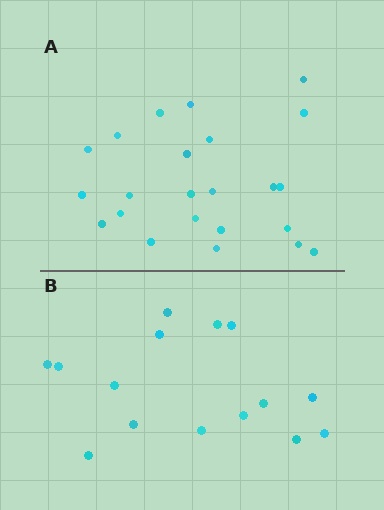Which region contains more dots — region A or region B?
Region A (the top region) has more dots.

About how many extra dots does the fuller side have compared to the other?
Region A has roughly 8 or so more dots than region B.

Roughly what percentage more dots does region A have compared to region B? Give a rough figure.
About 55% more.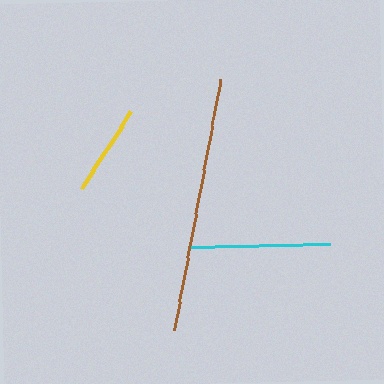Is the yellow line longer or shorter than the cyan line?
The cyan line is longer than the yellow line.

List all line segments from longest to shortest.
From longest to shortest: brown, cyan, yellow.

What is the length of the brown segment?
The brown segment is approximately 256 pixels long.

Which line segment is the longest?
The brown line is the longest at approximately 256 pixels.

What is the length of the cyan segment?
The cyan segment is approximately 141 pixels long.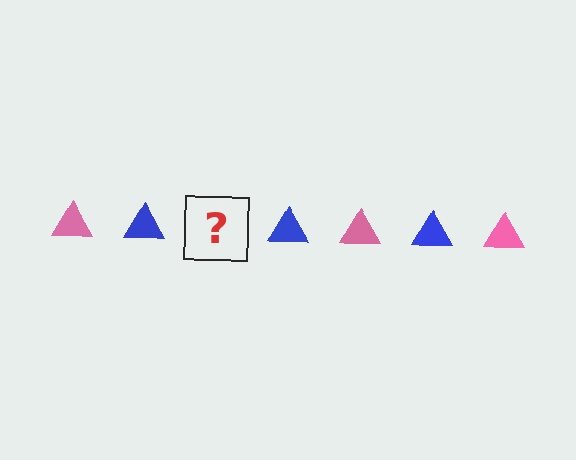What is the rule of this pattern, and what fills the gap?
The rule is that the pattern cycles through pink, blue triangles. The gap should be filled with a pink triangle.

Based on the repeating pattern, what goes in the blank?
The blank should be a pink triangle.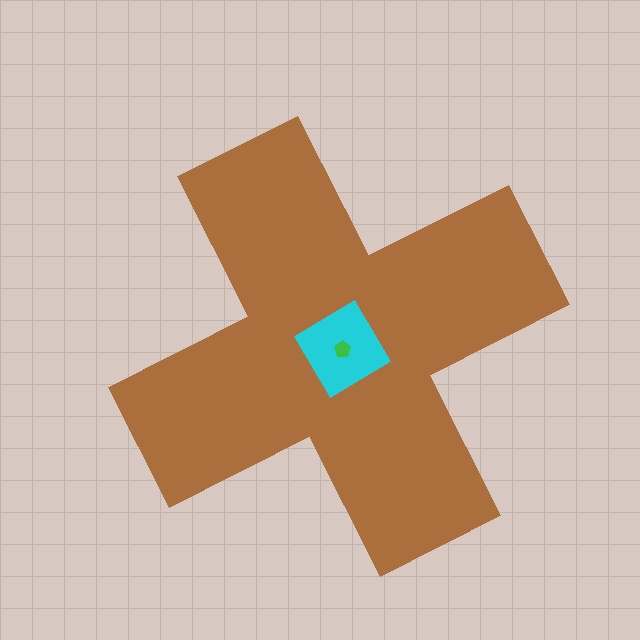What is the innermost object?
The green pentagon.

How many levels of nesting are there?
3.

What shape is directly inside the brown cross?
The cyan diamond.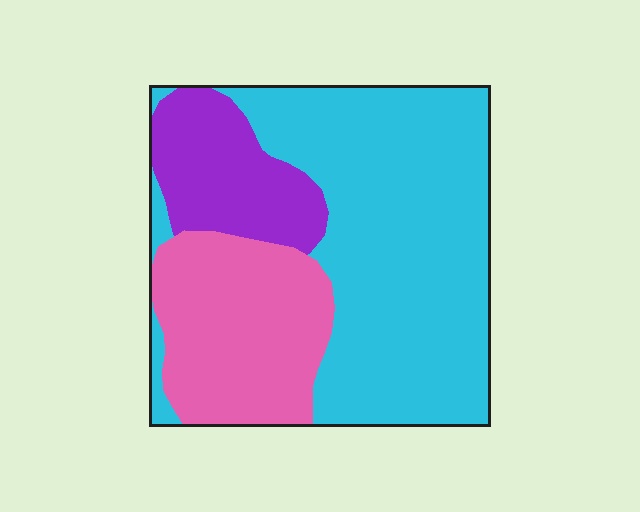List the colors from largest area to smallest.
From largest to smallest: cyan, pink, purple.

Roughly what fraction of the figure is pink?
Pink takes up between a quarter and a half of the figure.